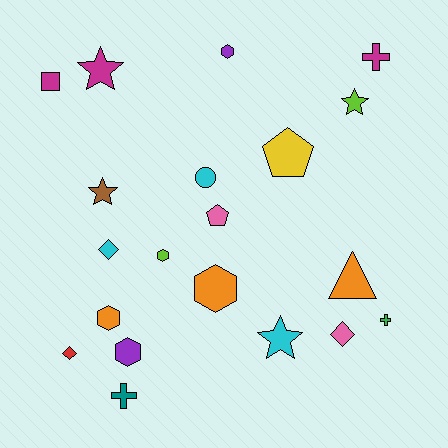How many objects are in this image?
There are 20 objects.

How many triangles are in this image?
There is 1 triangle.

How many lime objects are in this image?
There are 2 lime objects.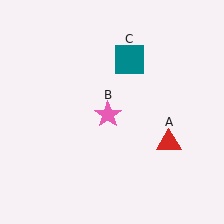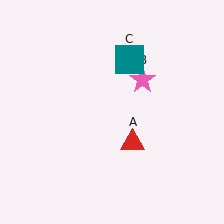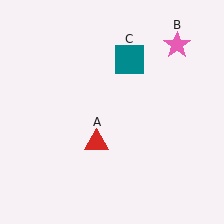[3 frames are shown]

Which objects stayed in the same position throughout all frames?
Teal square (object C) remained stationary.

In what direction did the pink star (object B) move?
The pink star (object B) moved up and to the right.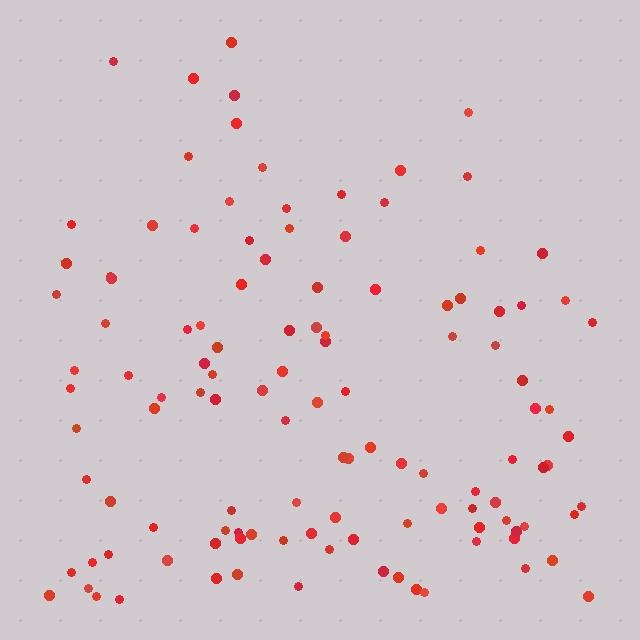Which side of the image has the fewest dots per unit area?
The top.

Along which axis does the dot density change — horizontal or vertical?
Vertical.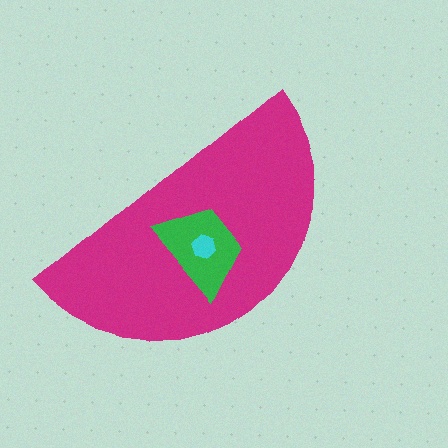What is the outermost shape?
The magenta semicircle.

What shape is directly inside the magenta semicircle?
The green trapezoid.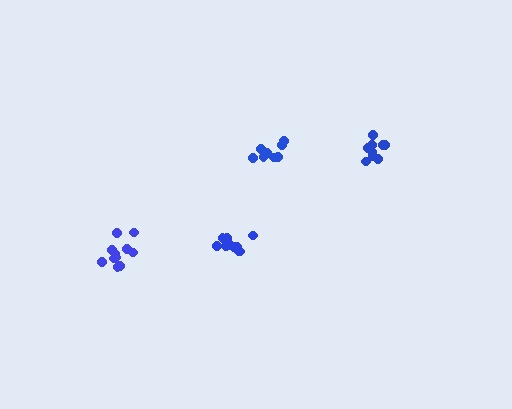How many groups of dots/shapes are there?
There are 4 groups.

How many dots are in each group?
Group 1: 11 dots, Group 2: 9 dots, Group 3: 11 dots, Group 4: 8 dots (39 total).